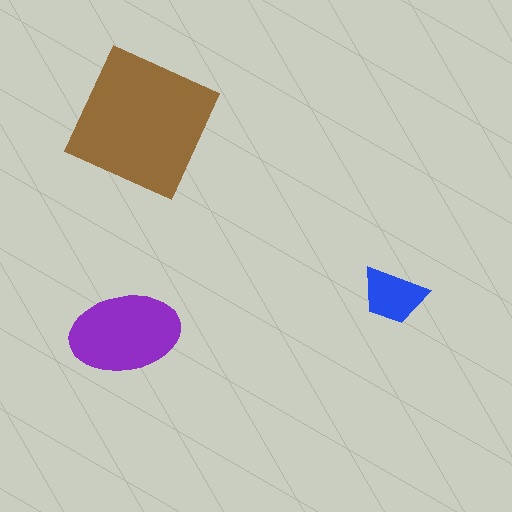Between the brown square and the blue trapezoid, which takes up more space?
The brown square.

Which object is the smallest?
The blue trapezoid.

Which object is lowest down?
The purple ellipse is bottommost.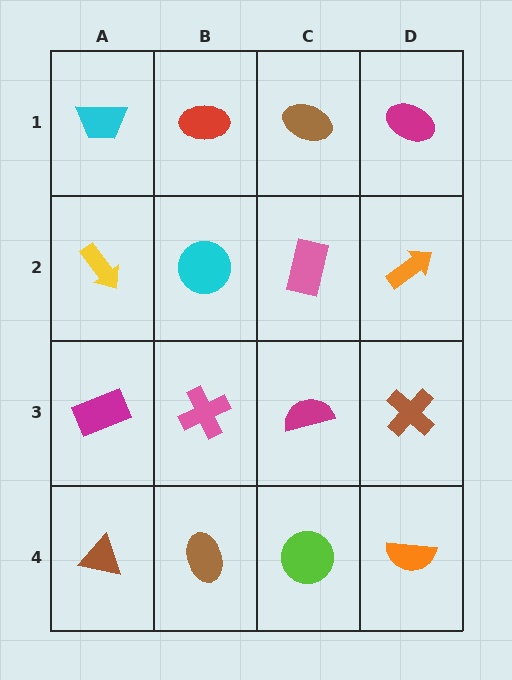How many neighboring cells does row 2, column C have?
4.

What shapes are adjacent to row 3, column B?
A cyan circle (row 2, column B), a brown ellipse (row 4, column B), a magenta rectangle (row 3, column A), a magenta semicircle (row 3, column C).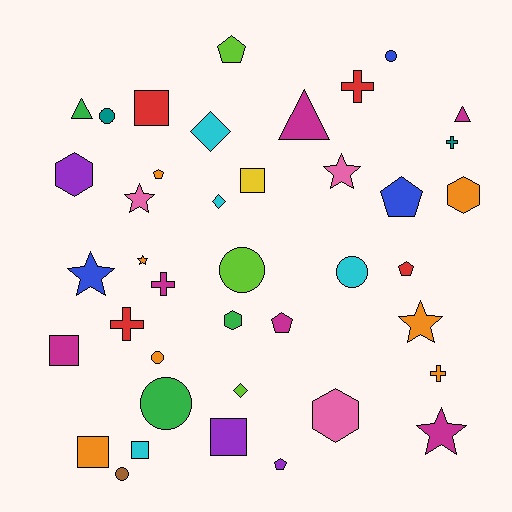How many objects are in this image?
There are 40 objects.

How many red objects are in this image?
There are 4 red objects.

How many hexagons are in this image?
There are 4 hexagons.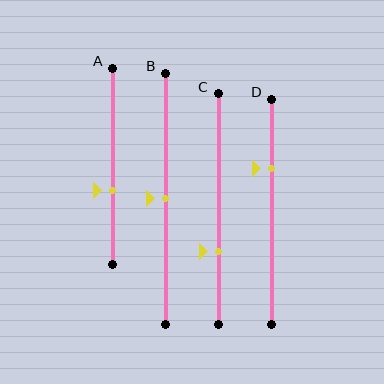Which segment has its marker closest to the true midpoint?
Segment B has its marker closest to the true midpoint.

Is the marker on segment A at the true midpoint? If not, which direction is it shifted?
No, the marker on segment A is shifted downward by about 12% of the segment length.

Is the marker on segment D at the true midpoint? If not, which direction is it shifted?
No, the marker on segment D is shifted upward by about 19% of the segment length.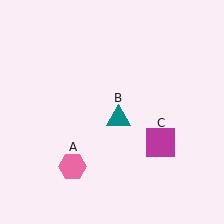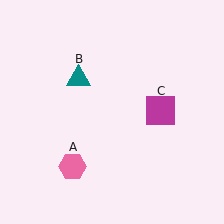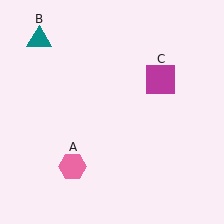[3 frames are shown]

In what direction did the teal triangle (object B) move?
The teal triangle (object B) moved up and to the left.